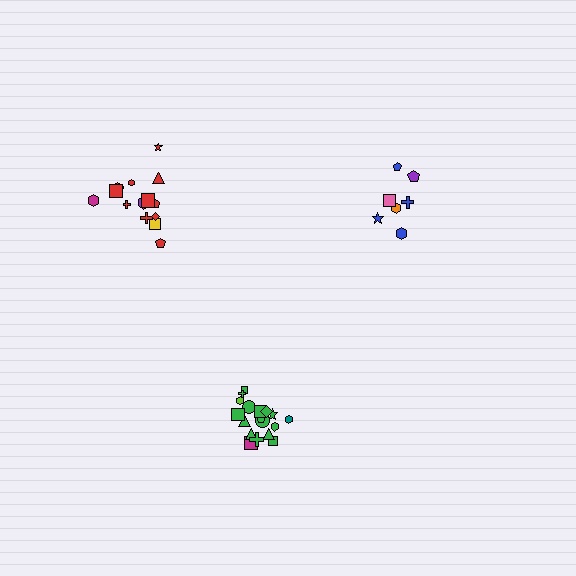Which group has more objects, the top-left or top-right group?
The top-left group.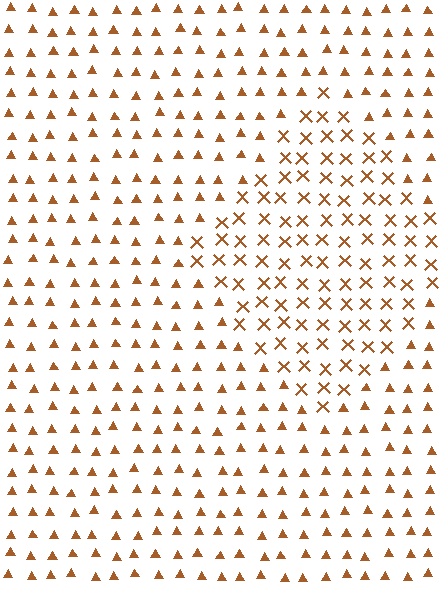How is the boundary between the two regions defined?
The boundary is defined by a change in element shape: X marks inside vs. triangles outside. All elements share the same color and spacing.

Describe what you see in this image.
The image is filled with small brown elements arranged in a uniform grid. A diamond-shaped region contains X marks, while the surrounding area contains triangles. The boundary is defined purely by the change in element shape.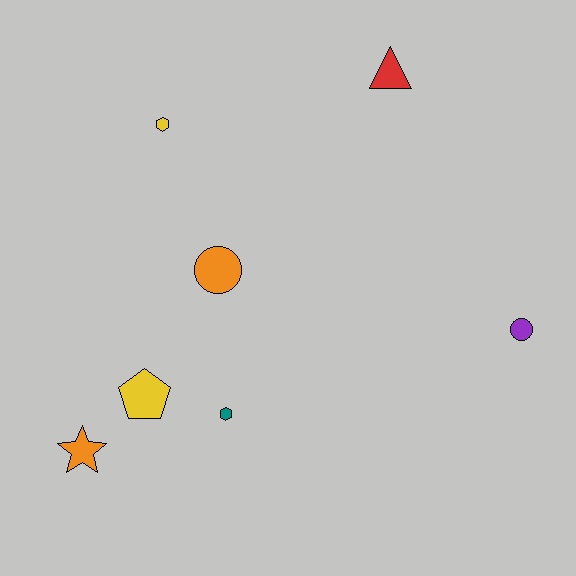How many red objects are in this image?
There is 1 red object.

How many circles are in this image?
There are 2 circles.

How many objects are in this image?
There are 7 objects.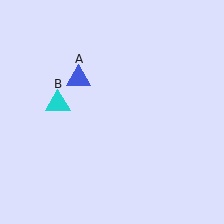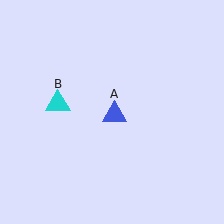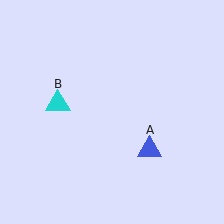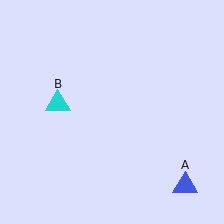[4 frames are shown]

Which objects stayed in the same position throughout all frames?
Cyan triangle (object B) remained stationary.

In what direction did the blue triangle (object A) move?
The blue triangle (object A) moved down and to the right.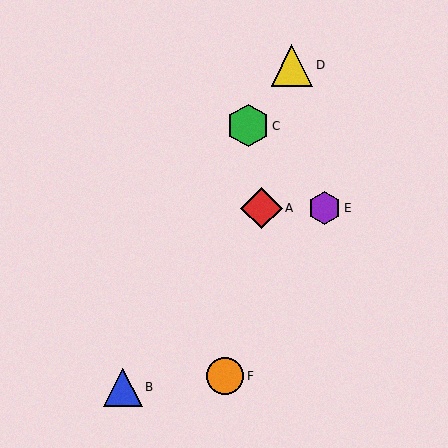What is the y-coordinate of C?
Object C is at y≈126.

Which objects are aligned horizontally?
Objects A, E are aligned horizontally.